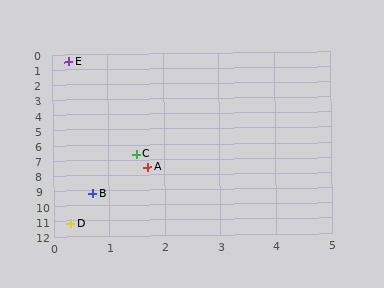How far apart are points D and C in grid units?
Points D and C are about 4.8 grid units apart.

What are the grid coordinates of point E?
Point E is at approximately (0.3, 0.5).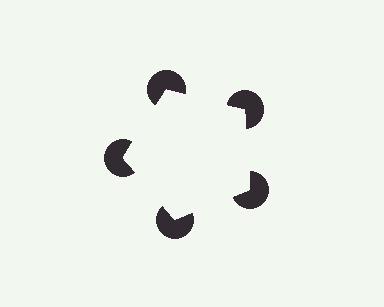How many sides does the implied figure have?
5 sides.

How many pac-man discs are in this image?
There are 5 — one at each vertex of the illusory pentagon.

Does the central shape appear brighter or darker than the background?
It typically appears slightly brighter than the background, even though no actual brightness change is drawn.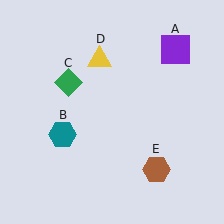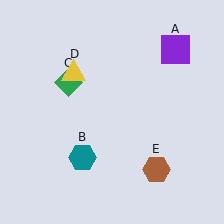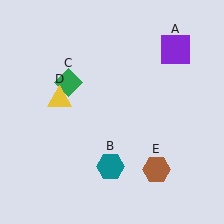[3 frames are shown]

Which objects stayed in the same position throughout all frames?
Purple square (object A) and green diamond (object C) and brown hexagon (object E) remained stationary.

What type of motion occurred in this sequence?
The teal hexagon (object B), yellow triangle (object D) rotated counterclockwise around the center of the scene.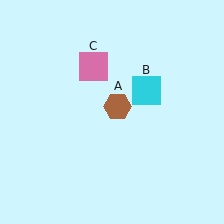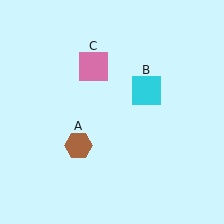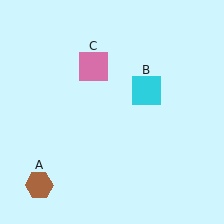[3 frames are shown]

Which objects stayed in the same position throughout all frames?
Cyan square (object B) and pink square (object C) remained stationary.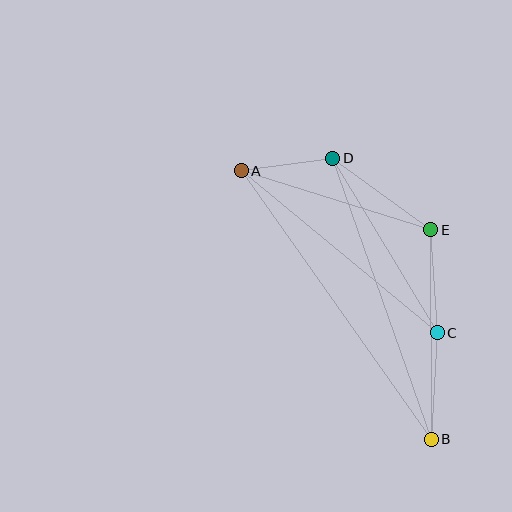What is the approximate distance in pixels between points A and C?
The distance between A and C is approximately 254 pixels.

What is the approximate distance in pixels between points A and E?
The distance between A and E is approximately 199 pixels.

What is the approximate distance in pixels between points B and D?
The distance between B and D is approximately 298 pixels.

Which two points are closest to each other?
Points A and D are closest to each other.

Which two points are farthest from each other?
Points A and B are farthest from each other.